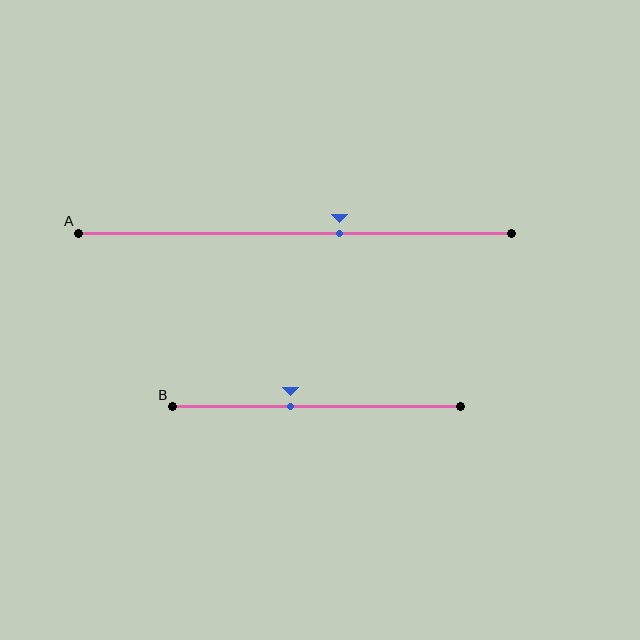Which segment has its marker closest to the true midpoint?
Segment B has its marker closest to the true midpoint.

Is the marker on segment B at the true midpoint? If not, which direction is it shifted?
No, the marker on segment B is shifted to the left by about 9% of the segment length.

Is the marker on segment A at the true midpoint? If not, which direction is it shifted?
No, the marker on segment A is shifted to the right by about 10% of the segment length.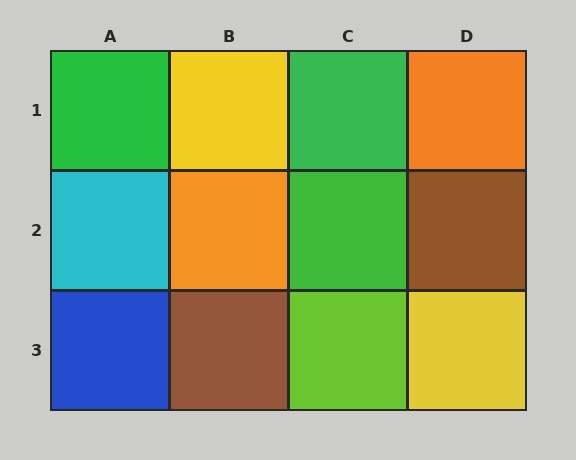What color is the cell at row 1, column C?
Green.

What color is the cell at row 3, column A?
Blue.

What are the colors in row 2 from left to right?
Cyan, orange, green, brown.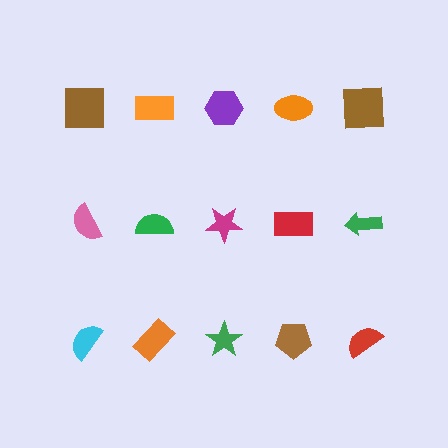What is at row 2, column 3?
A magenta star.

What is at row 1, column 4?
An orange ellipse.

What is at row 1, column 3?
A purple hexagon.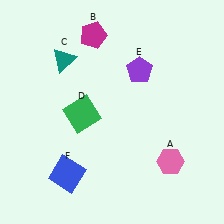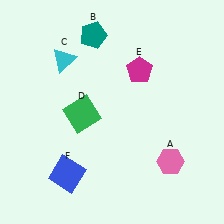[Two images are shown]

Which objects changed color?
B changed from magenta to teal. C changed from teal to cyan. E changed from purple to magenta.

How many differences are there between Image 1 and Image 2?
There are 3 differences between the two images.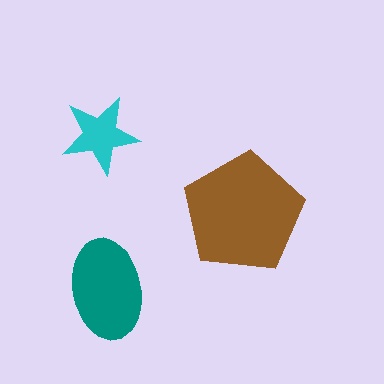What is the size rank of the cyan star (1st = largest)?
3rd.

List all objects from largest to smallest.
The brown pentagon, the teal ellipse, the cyan star.